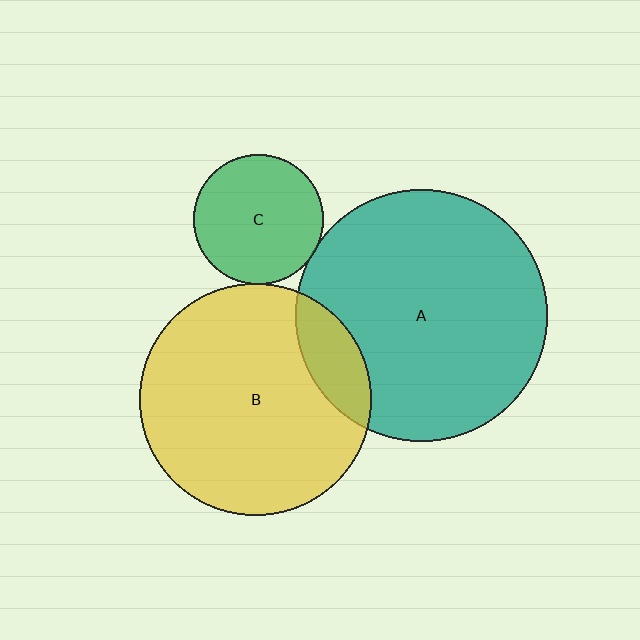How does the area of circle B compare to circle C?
Approximately 3.2 times.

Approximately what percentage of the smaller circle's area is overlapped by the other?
Approximately 5%.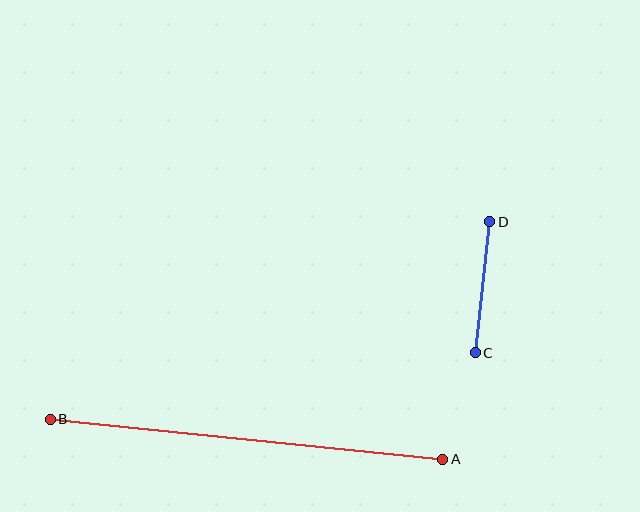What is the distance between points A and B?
The distance is approximately 395 pixels.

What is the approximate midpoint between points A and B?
The midpoint is at approximately (246, 439) pixels.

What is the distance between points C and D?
The distance is approximately 132 pixels.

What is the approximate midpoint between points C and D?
The midpoint is at approximately (482, 287) pixels.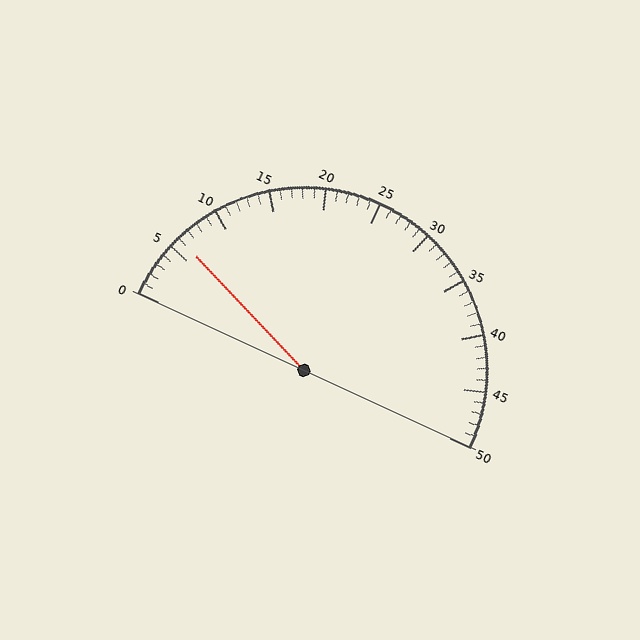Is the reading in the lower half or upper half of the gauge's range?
The reading is in the lower half of the range (0 to 50).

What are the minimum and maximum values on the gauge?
The gauge ranges from 0 to 50.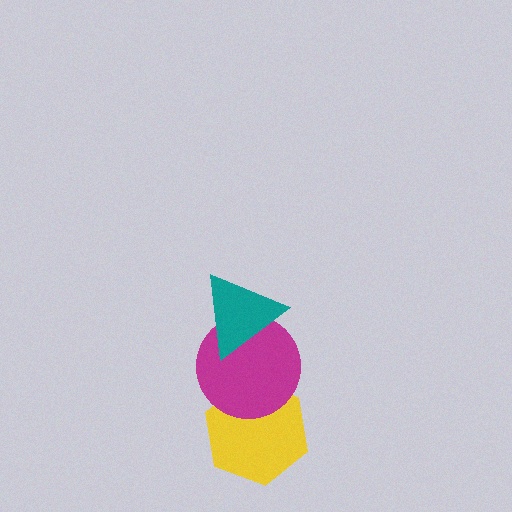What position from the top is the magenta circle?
The magenta circle is 2nd from the top.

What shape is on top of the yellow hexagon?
The magenta circle is on top of the yellow hexagon.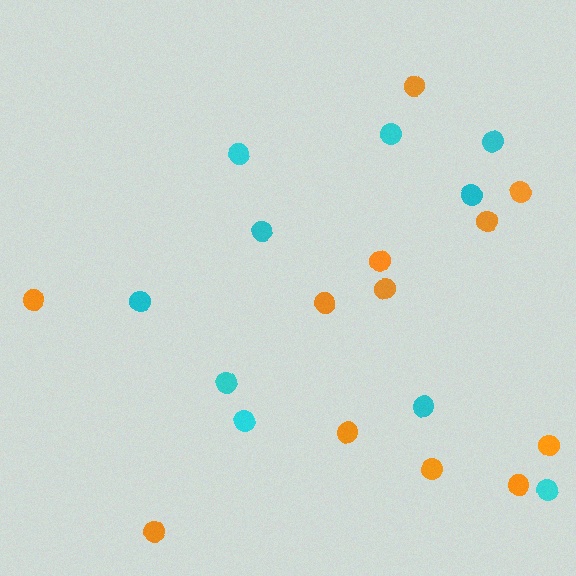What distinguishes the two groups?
There are 2 groups: one group of cyan circles (10) and one group of orange circles (12).